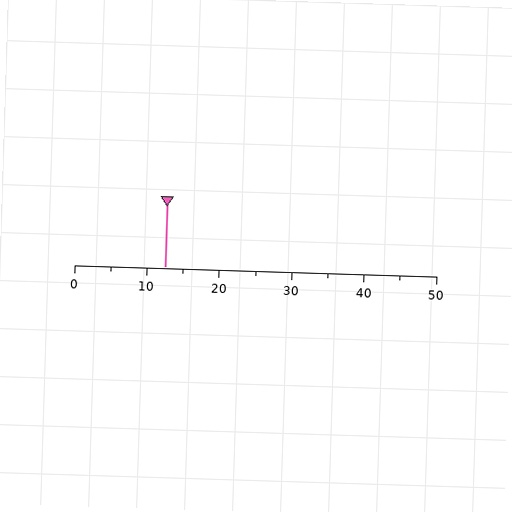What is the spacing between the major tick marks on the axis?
The major ticks are spaced 10 apart.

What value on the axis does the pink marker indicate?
The marker indicates approximately 12.5.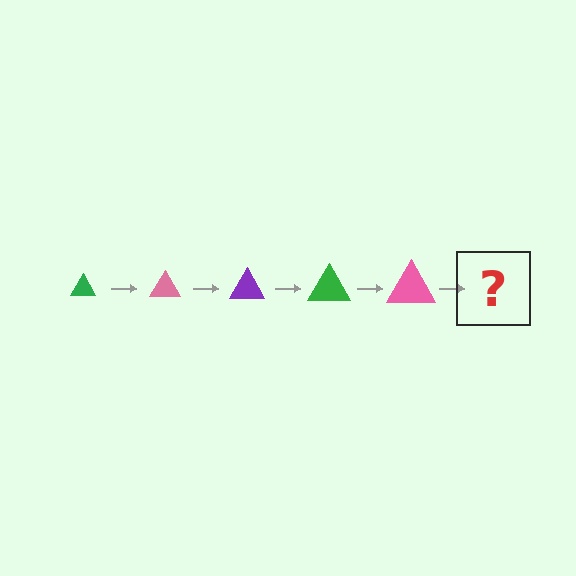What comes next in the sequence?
The next element should be a purple triangle, larger than the previous one.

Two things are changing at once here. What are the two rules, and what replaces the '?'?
The two rules are that the triangle grows larger each step and the color cycles through green, pink, and purple. The '?' should be a purple triangle, larger than the previous one.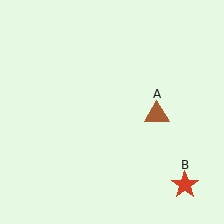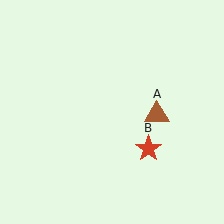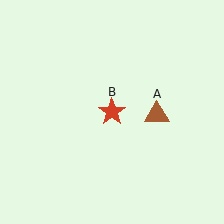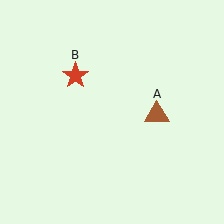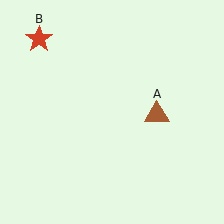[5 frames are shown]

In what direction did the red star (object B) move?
The red star (object B) moved up and to the left.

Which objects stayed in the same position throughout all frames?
Brown triangle (object A) remained stationary.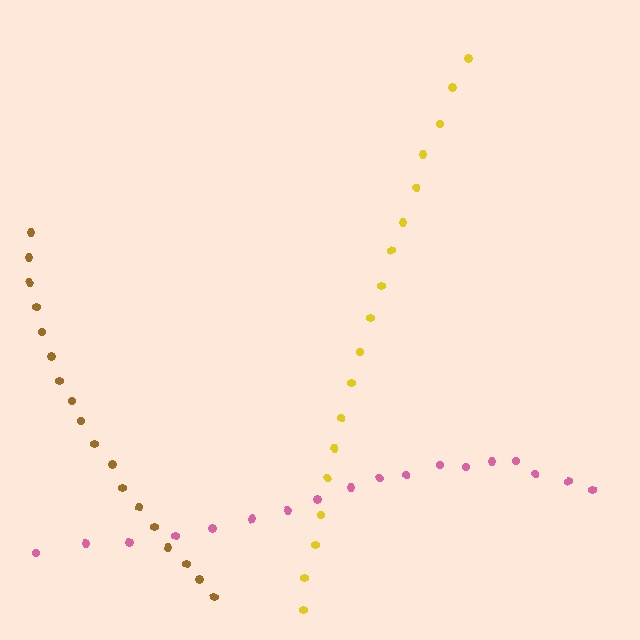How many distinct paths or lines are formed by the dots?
There are 3 distinct paths.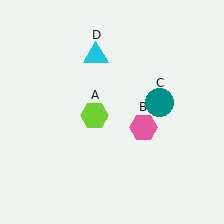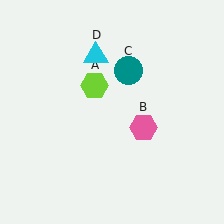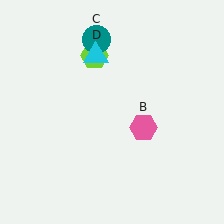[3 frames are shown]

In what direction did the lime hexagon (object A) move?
The lime hexagon (object A) moved up.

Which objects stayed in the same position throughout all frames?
Pink hexagon (object B) and cyan triangle (object D) remained stationary.